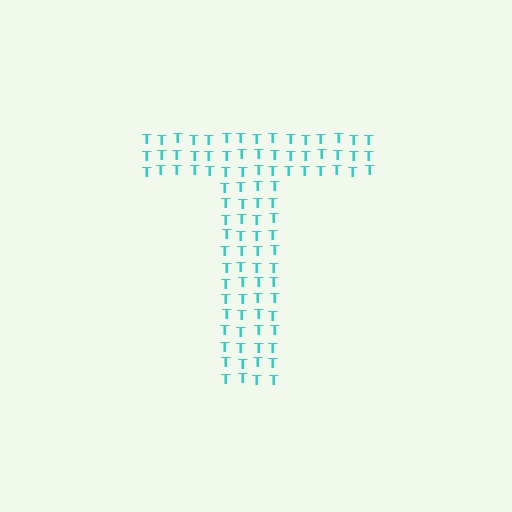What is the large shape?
The large shape is the letter T.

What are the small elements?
The small elements are letter T's.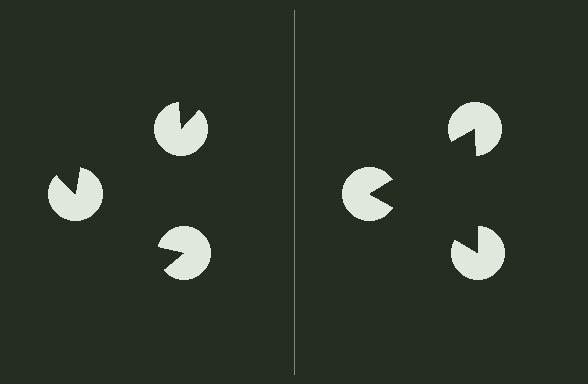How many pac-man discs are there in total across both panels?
6 — 3 on each side.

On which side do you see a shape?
An illusory triangle appears on the right side. On the left side the wedge cuts are rotated, so no coherent shape forms.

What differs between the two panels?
The pac-man discs are positioned identically on both sides; only the wedge orientations differ. On the right they align to a triangle; on the left they are misaligned.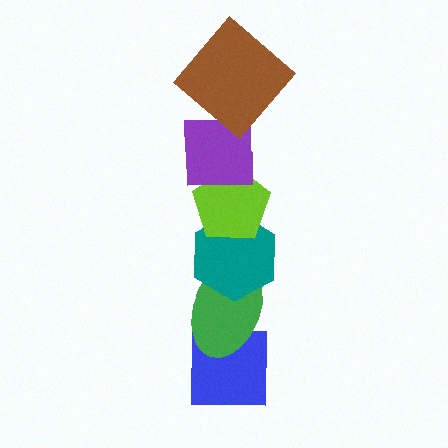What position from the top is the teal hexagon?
The teal hexagon is 4th from the top.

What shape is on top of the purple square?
The brown diamond is on top of the purple square.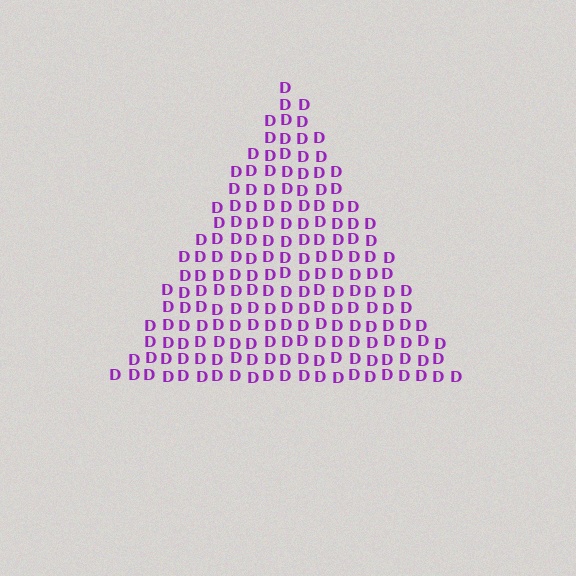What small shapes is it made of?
It is made of small letter D's.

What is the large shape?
The large shape is a triangle.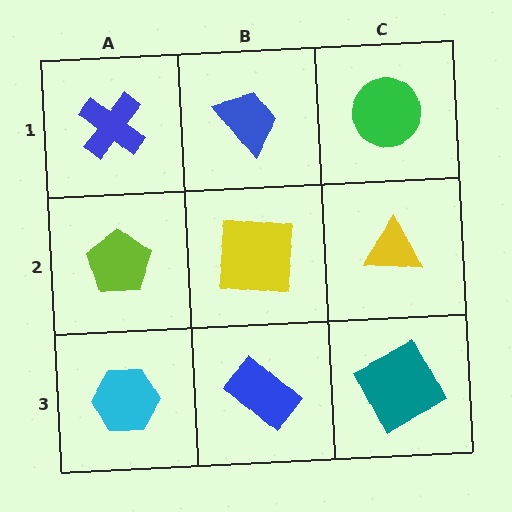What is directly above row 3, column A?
A lime pentagon.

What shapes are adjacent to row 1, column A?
A lime pentagon (row 2, column A), a blue trapezoid (row 1, column B).